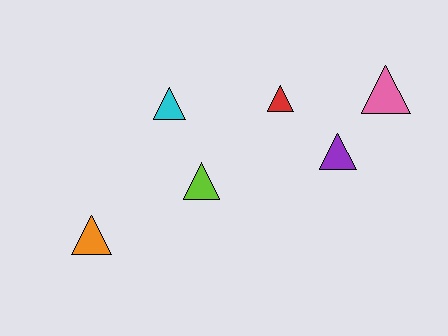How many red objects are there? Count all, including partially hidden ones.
There is 1 red object.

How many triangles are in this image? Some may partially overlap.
There are 6 triangles.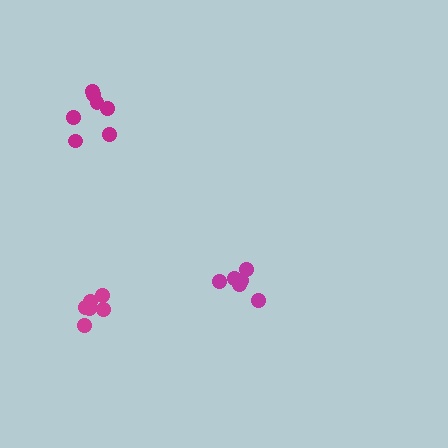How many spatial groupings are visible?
There are 3 spatial groupings.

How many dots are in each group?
Group 1: 6 dots, Group 2: 7 dots, Group 3: 6 dots (19 total).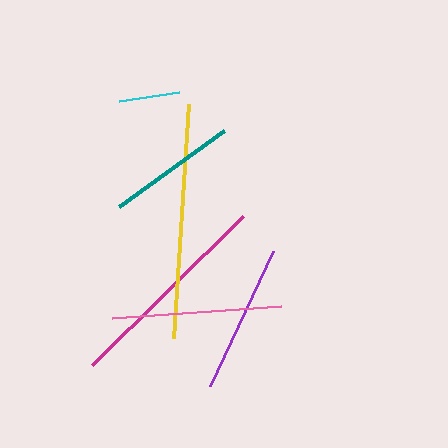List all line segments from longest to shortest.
From longest to shortest: yellow, magenta, pink, purple, teal, cyan.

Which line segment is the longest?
The yellow line is the longest at approximately 235 pixels.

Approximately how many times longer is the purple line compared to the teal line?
The purple line is approximately 1.1 times the length of the teal line.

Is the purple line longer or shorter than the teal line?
The purple line is longer than the teal line.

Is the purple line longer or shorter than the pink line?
The pink line is longer than the purple line.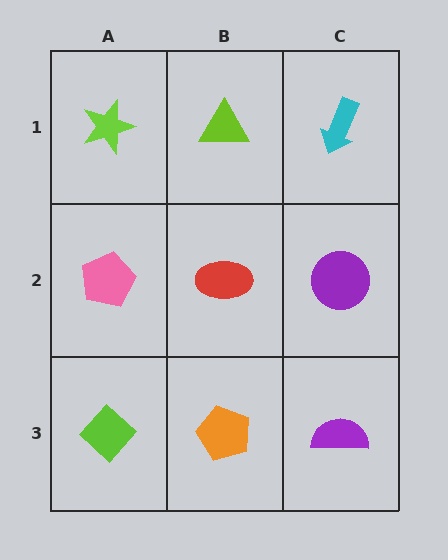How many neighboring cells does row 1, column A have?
2.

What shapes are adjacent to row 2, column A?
A lime star (row 1, column A), a lime diamond (row 3, column A), a red ellipse (row 2, column B).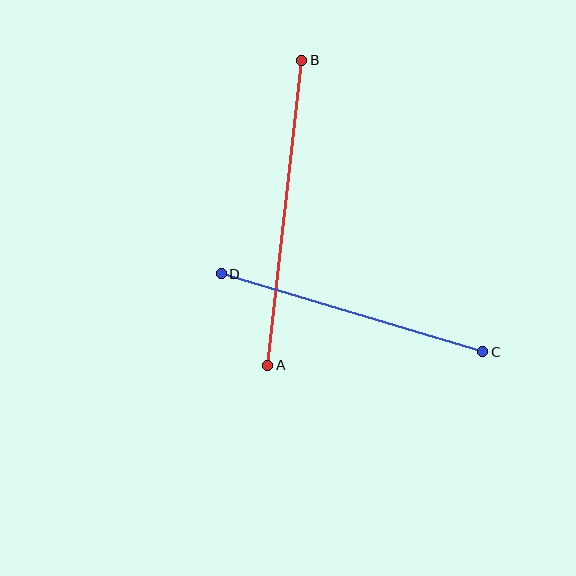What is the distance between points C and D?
The distance is approximately 273 pixels.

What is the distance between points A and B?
The distance is approximately 307 pixels.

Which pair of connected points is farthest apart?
Points A and B are farthest apart.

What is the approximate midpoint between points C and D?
The midpoint is at approximately (352, 313) pixels.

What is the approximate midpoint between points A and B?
The midpoint is at approximately (285, 213) pixels.